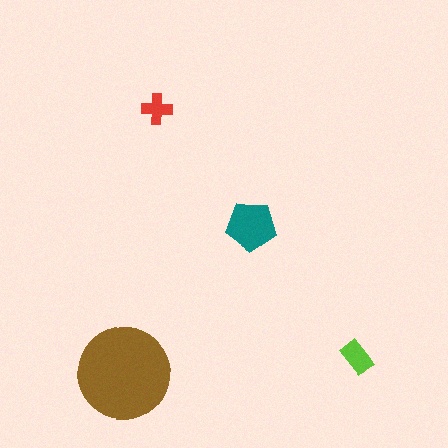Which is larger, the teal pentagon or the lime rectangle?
The teal pentagon.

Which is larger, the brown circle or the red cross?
The brown circle.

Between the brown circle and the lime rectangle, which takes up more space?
The brown circle.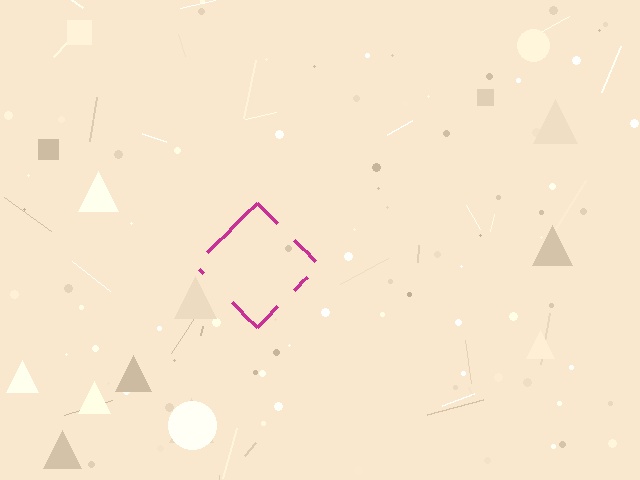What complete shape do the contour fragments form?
The contour fragments form a diamond.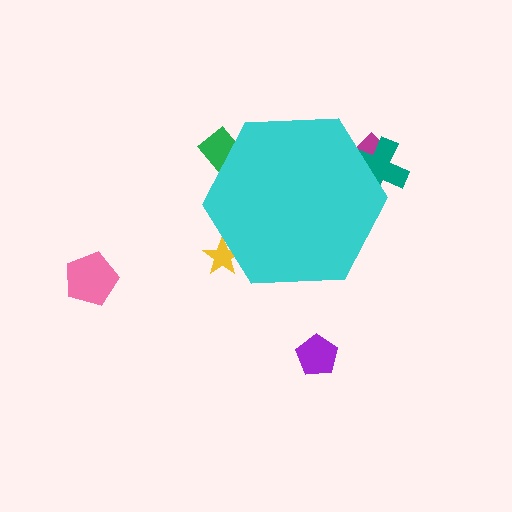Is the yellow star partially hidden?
Yes, the yellow star is partially hidden behind the cyan hexagon.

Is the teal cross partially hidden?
Yes, the teal cross is partially hidden behind the cyan hexagon.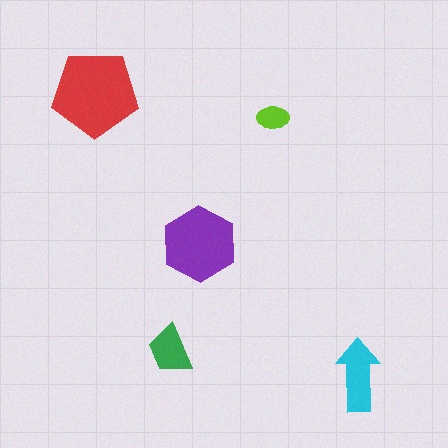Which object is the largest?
The red pentagon.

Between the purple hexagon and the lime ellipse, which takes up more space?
The purple hexagon.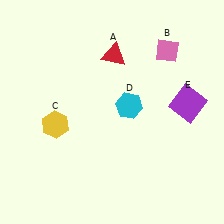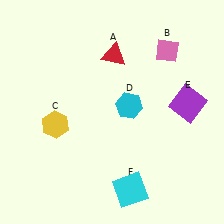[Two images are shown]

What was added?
A cyan square (F) was added in Image 2.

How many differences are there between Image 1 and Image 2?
There is 1 difference between the two images.